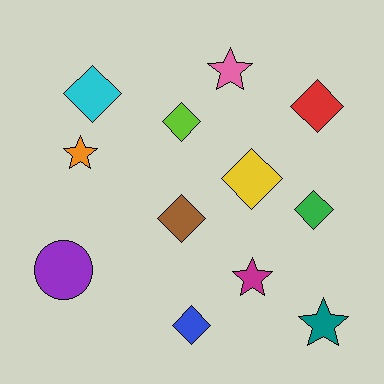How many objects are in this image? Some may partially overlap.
There are 12 objects.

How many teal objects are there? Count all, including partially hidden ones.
There is 1 teal object.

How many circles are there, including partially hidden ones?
There is 1 circle.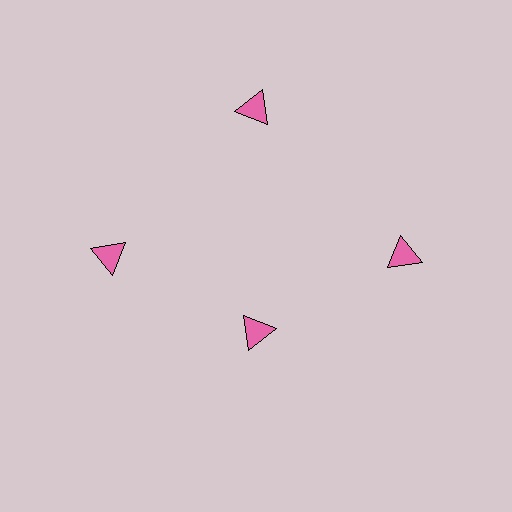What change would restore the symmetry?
The symmetry would be restored by moving it outward, back onto the ring so that all 4 triangles sit at equal angles and equal distance from the center.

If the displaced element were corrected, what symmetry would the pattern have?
It would have 4-fold rotational symmetry — the pattern would map onto itself every 90 degrees.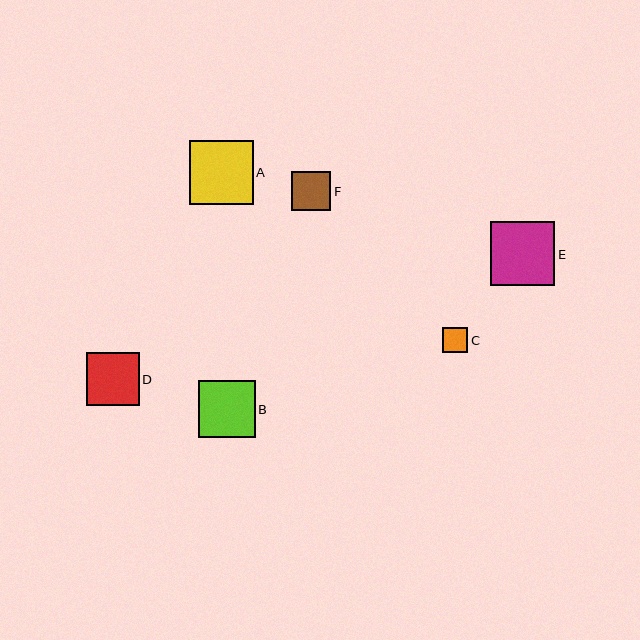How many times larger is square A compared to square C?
Square A is approximately 2.5 times the size of square C.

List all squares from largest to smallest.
From largest to smallest: E, A, B, D, F, C.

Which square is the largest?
Square E is the largest with a size of approximately 64 pixels.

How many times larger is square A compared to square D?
Square A is approximately 1.2 times the size of square D.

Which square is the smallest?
Square C is the smallest with a size of approximately 25 pixels.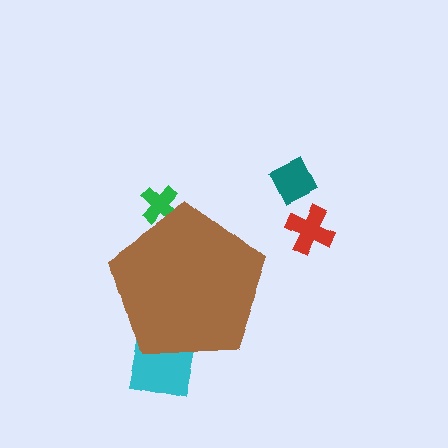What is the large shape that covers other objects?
A brown pentagon.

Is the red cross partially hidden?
No, the red cross is fully visible.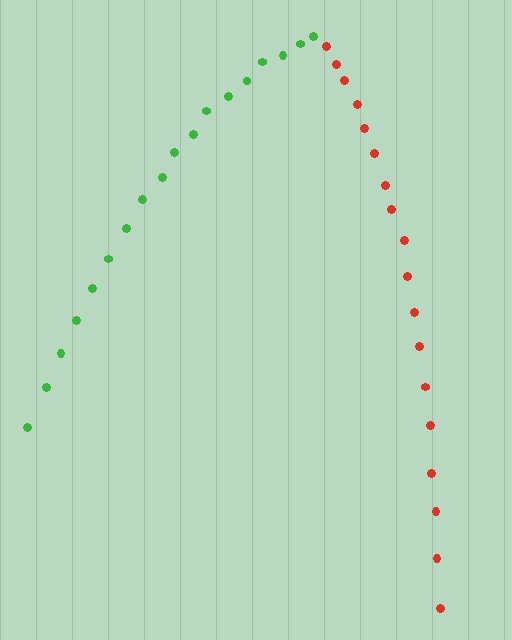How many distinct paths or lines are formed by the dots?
There are 2 distinct paths.